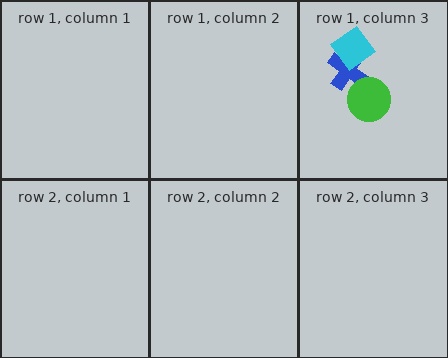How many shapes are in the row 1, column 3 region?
3.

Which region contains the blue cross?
The row 1, column 3 region.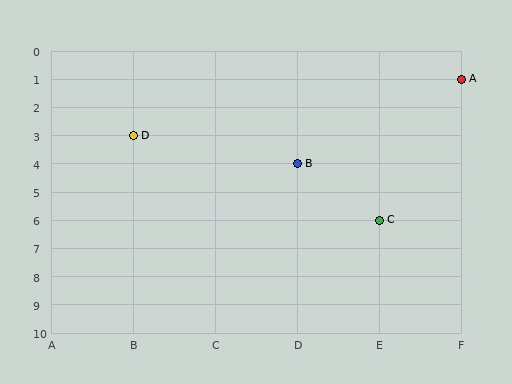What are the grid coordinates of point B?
Point B is at grid coordinates (D, 4).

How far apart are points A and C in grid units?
Points A and C are 1 column and 5 rows apart (about 5.1 grid units diagonally).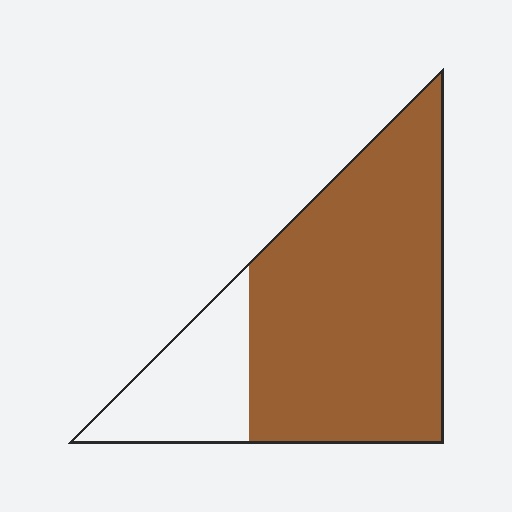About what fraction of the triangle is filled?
About three quarters (3/4).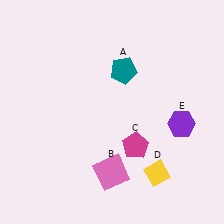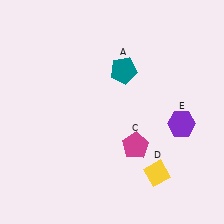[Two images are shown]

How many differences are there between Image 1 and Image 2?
There is 1 difference between the two images.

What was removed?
The pink square (B) was removed in Image 2.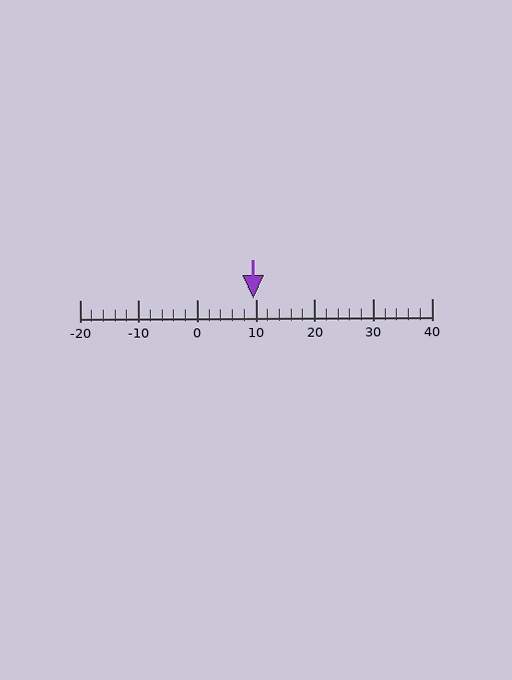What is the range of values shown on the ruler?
The ruler shows values from -20 to 40.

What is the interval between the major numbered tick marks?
The major tick marks are spaced 10 units apart.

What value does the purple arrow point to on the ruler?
The purple arrow points to approximately 10.